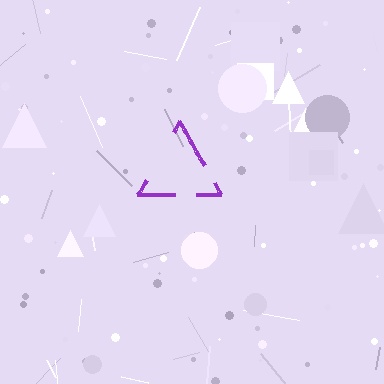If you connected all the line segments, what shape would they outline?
They would outline a triangle.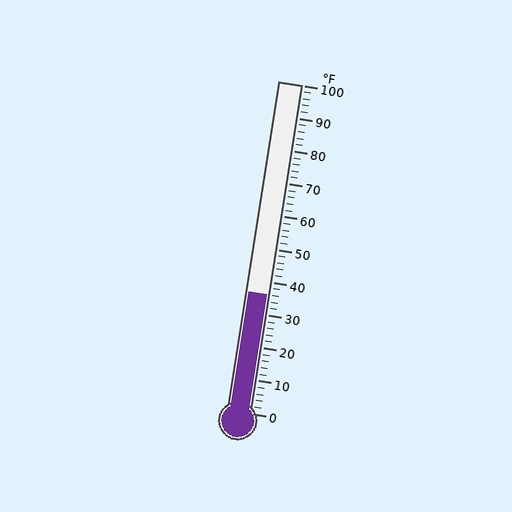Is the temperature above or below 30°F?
The temperature is above 30°F.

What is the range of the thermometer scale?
The thermometer scale ranges from 0°F to 100°F.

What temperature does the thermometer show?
The thermometer shows approximately 36°F.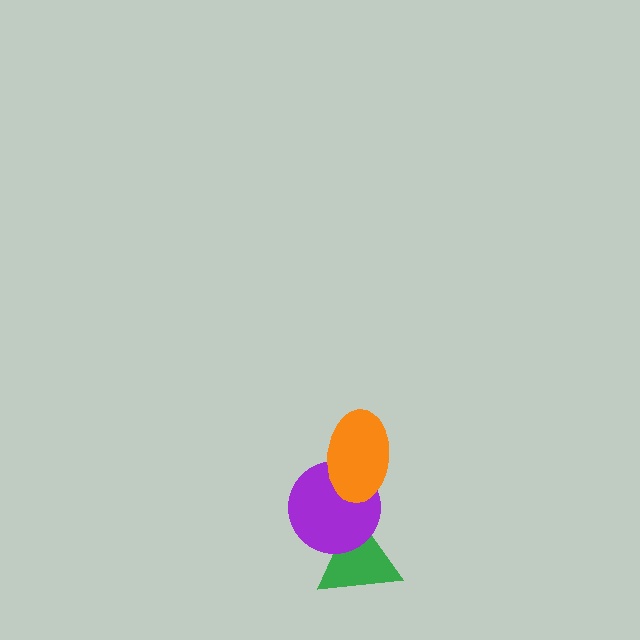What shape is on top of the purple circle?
The orange ellipse is on top of the purple circle.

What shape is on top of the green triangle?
The purple circle is on top of the green triangle.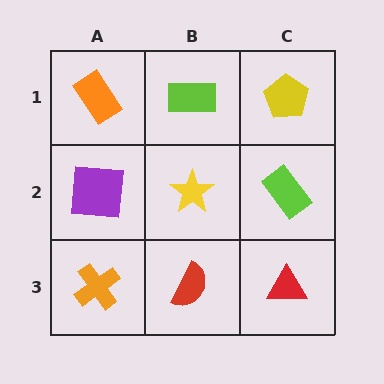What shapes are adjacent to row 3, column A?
A purple square (row 2, column A), a red semicircle (row 3, column B).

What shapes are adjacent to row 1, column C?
A lime rectangle (row 2, column C), a lime rectangle (row 1, column B).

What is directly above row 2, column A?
An orange rectangle.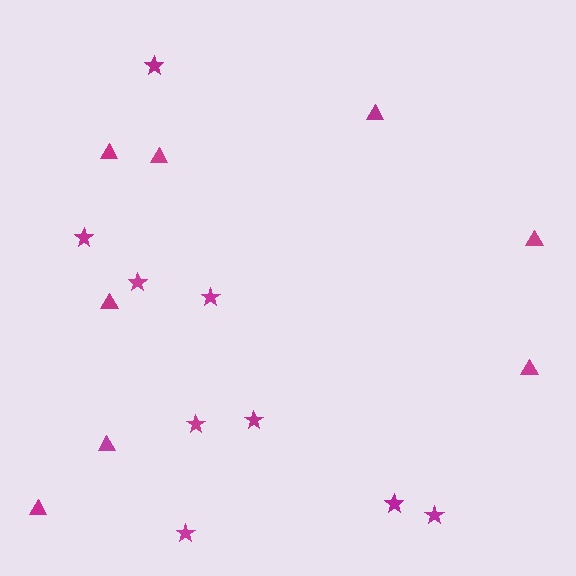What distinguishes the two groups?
There are 2 groups: one group of triangles (8) and one group of stars (9).